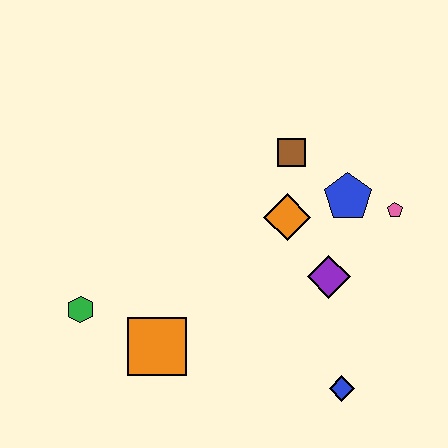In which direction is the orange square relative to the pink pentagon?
The orange square is to the left of the pink pentagon.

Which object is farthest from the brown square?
The green hexagon is farthest from the brown square.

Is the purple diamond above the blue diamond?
Yes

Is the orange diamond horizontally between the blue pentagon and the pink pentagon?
No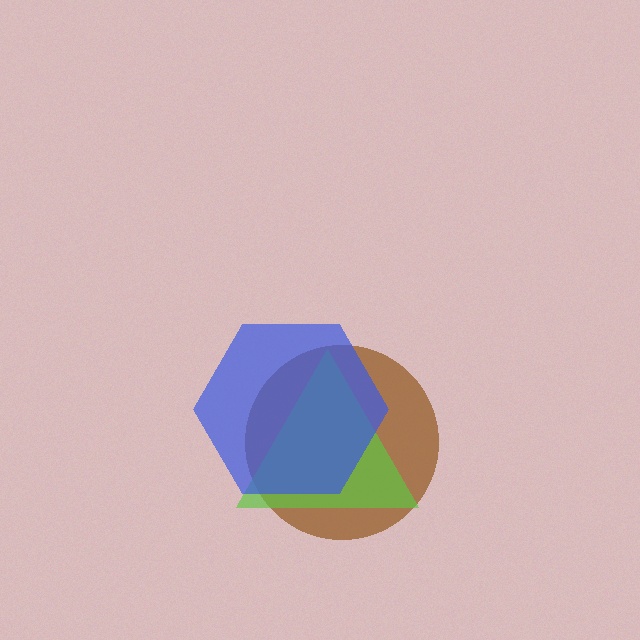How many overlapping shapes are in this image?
There are 3 overlapping shapes in the image.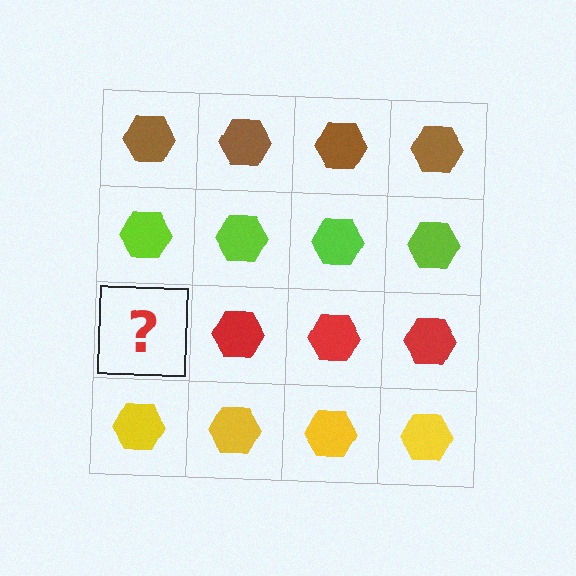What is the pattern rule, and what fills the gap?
The rule is that each row has a consistent color. The gap should be filled with a red hexagon.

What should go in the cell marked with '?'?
The missing cell should contain a red hexagon.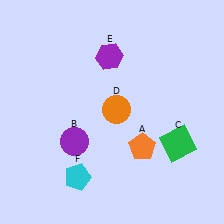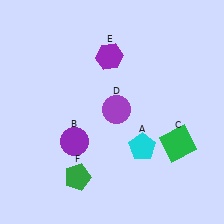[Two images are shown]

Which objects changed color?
A changed from orange to cyan. D changed from orange to purple. F changed from cyan to green.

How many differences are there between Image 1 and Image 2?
There are 3 differences between the two images.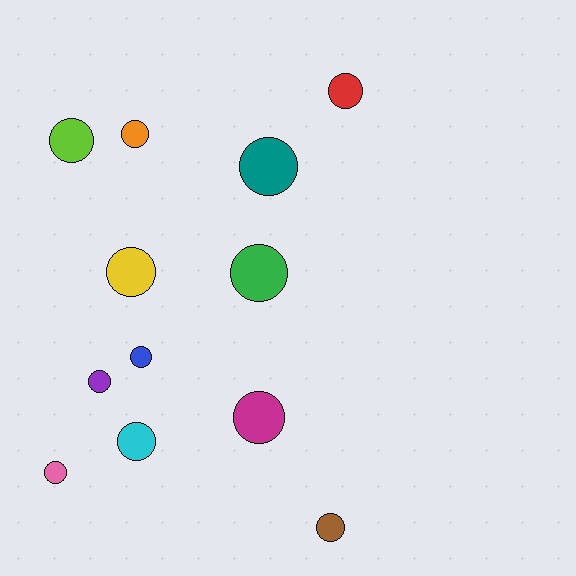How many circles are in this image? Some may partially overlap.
There are 12 circles.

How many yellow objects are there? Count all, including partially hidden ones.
There is 1 yellow object.